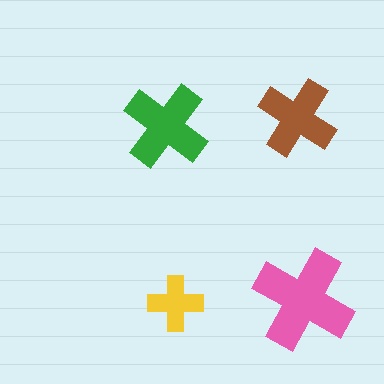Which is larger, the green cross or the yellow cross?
The green one.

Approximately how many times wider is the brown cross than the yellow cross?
About 1.5 times wider.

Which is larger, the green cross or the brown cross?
The green one.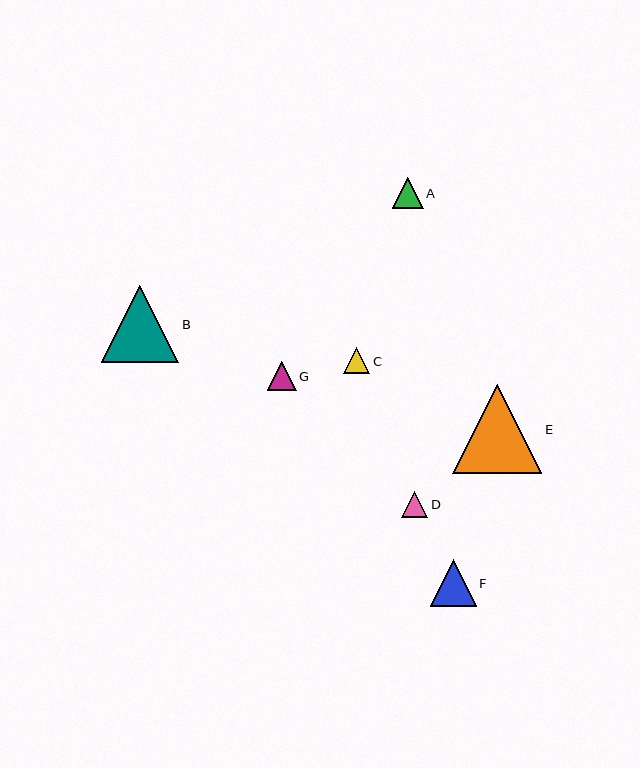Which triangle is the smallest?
Triangle C is the smallest with a size of approximately 26 pixels.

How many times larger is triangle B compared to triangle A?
Triangle B is approximately 2.5 times the size of triangle A.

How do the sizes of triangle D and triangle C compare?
Triangle D and triangle C are approximately the same size.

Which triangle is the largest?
Triangle E is the largest with a size of approximately 89 pixels.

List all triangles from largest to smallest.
From largest to smallest: E, B, F, A, G, D, C.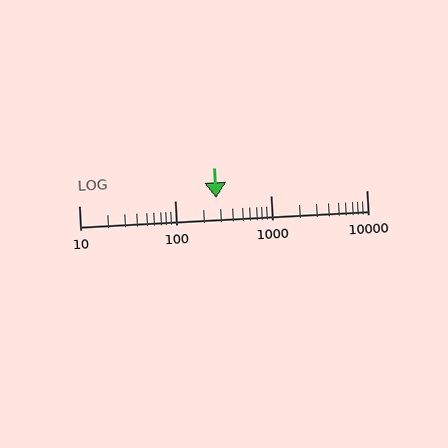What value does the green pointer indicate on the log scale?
The pointer indicates approximately 270.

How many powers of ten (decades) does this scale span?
The scale spans 3 decades, from 10 to 10000.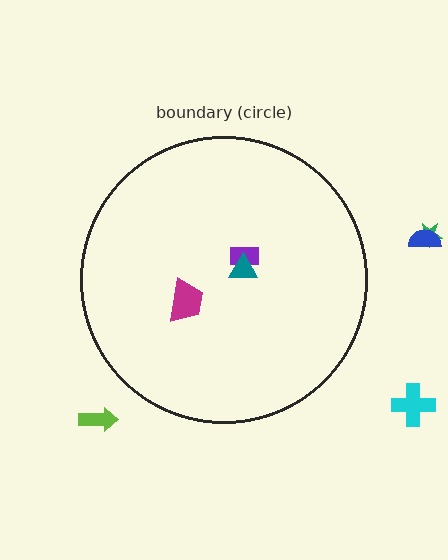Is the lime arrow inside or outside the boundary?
Outside.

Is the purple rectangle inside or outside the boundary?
Inside.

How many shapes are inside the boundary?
3 inside, 4 outside.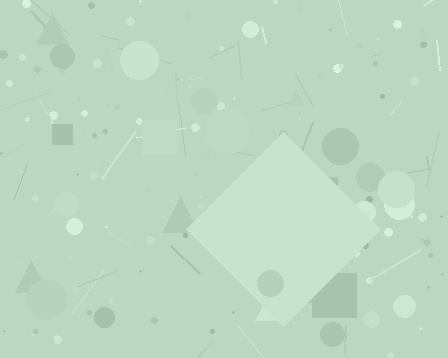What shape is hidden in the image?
A diamond is hidden in the image.